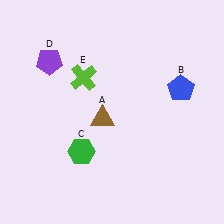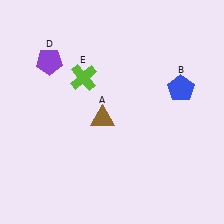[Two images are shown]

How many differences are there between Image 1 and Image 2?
There is 1 difference between the two images.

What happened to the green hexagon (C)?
The green hexagon (C) was removed in Image 2. It was in the bottom-left area of Image 1.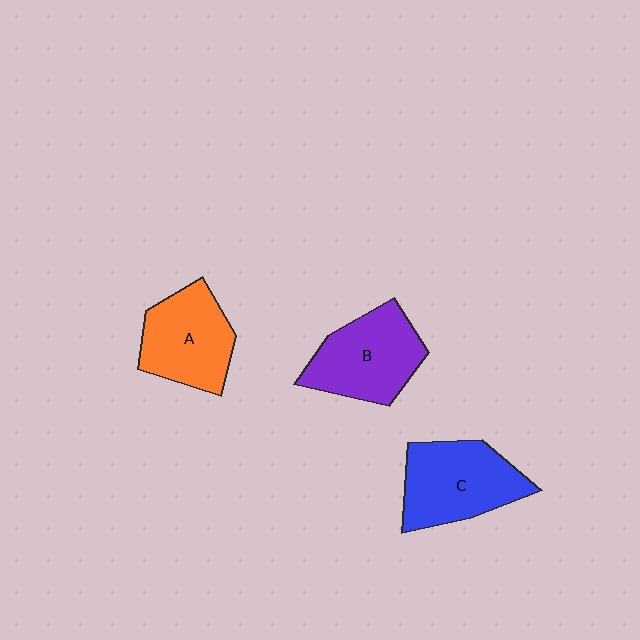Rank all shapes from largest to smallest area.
From largest to smallest: C (blue), B (purple), A (orange).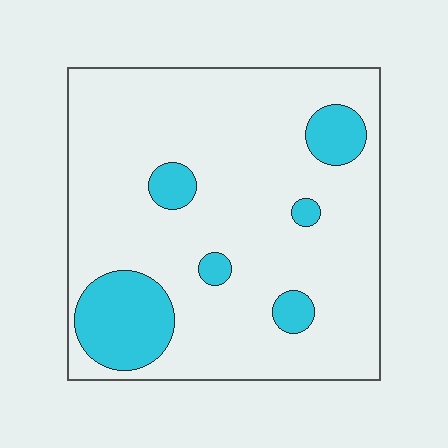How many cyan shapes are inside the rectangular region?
6.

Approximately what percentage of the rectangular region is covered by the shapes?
Approximately 15%.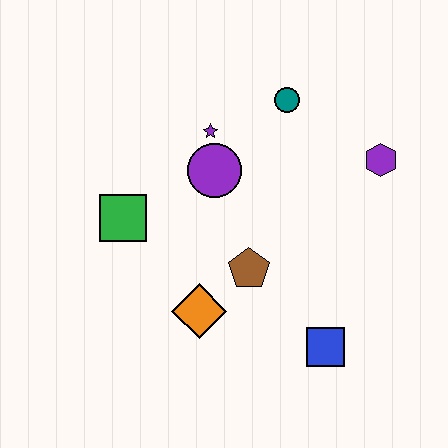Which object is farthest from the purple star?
The blue square is farthest from the purple star.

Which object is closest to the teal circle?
The purple star is closest to the teal circle.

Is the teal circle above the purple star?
Yes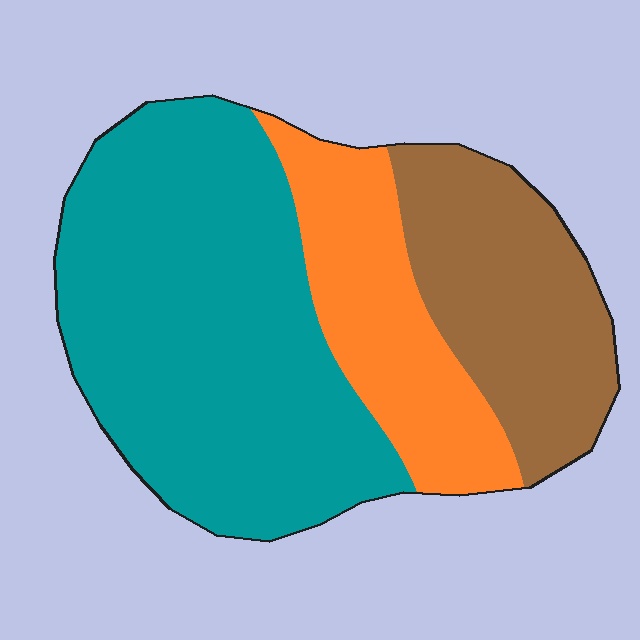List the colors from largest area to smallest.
From largest to smallest: teal, brown, orange.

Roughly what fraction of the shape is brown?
Brown takes up less than a quarter of the shape.